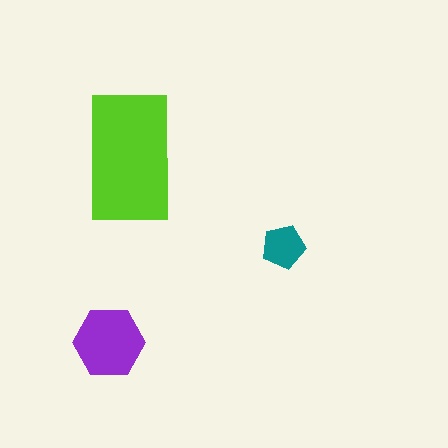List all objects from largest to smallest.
The lime rectangle, the purple hexagon, the teal pentagon.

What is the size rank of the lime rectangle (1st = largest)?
1st.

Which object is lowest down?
The purple hexagon is bottommost.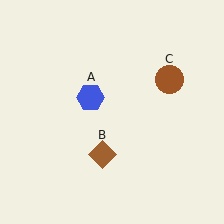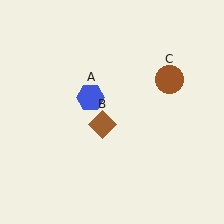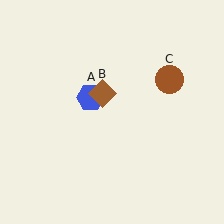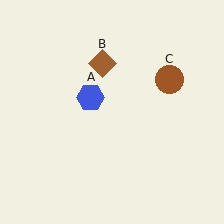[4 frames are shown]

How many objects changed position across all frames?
1 object changed position: brown diamond (object B).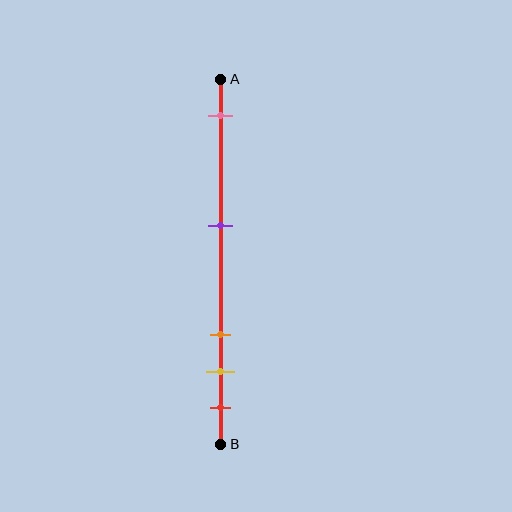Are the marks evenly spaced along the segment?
No, the marks are not evenly spaced.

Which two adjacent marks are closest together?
The yellow and red marks are the closest adjacent pair.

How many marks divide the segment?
There are 5 marks dividing the segment.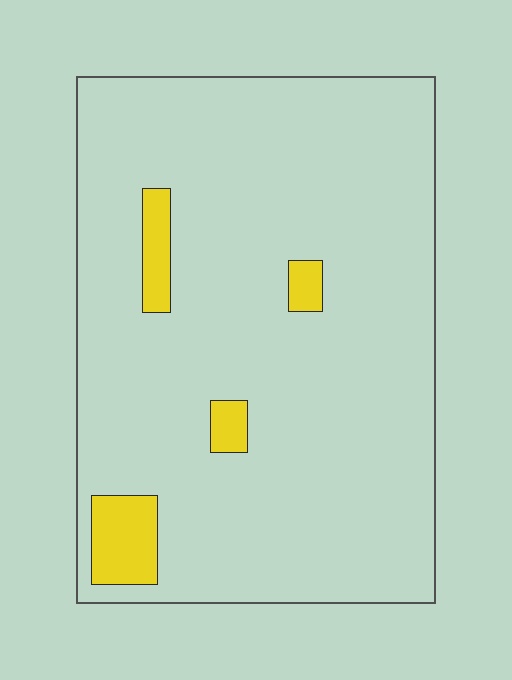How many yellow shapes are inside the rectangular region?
4.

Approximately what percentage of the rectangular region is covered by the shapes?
Approximately 5%.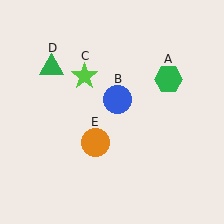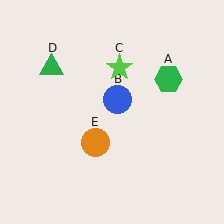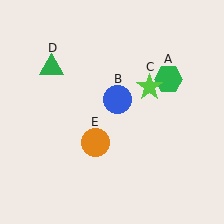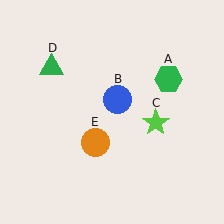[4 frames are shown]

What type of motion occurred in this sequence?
The lime star (object C) rotated clockwise around the center of the scene.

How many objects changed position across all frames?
1 object changed position: lime star (object C).